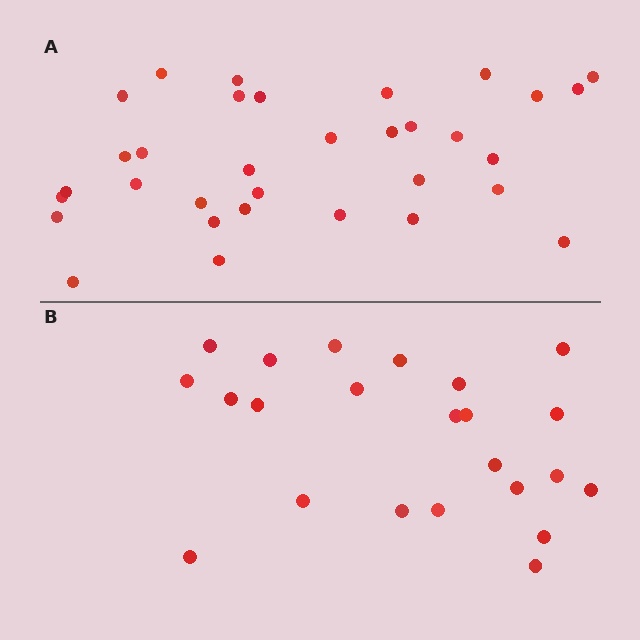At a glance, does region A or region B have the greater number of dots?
Region A (the top region) has more dots.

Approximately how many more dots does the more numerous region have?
Region A has roughly 10 or so more dots than region B.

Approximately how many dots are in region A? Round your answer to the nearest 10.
About 30 dots. (The exact count is 33, which rounds to 30.)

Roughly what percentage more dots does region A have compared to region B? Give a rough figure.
About 45% more.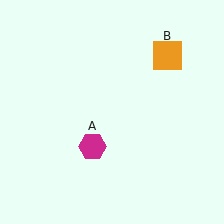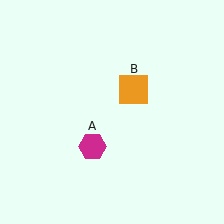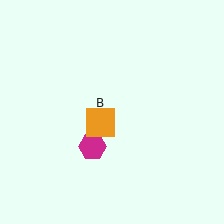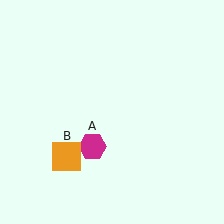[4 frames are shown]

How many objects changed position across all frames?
1 object changed position: orange square (object B).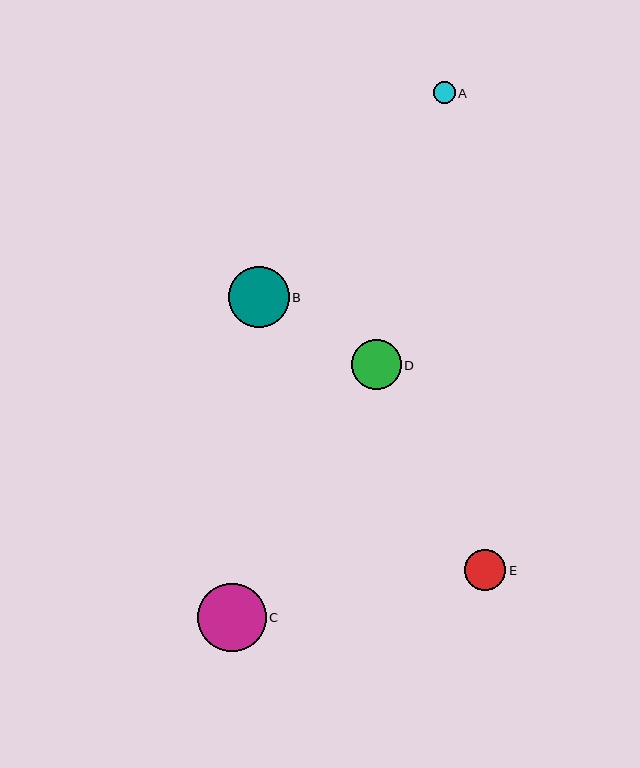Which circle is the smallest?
Circle A is the smallest with a size of approximately 22 pixels.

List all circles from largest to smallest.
From largest to smallest: C, B, D, E, A.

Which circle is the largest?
Circle C is the largest with a size of approximately 68 pixels.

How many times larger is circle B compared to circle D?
Circle B is approximately 1.2 times the size of circle D.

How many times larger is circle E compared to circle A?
Circle E is approximately 1.9 times the size of circle A.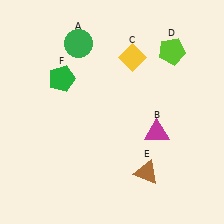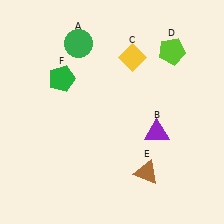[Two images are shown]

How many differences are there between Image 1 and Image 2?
There is 1 difference between the two images.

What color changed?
The triangle (B) changed from magenta in Image 1 to purple in Image 2.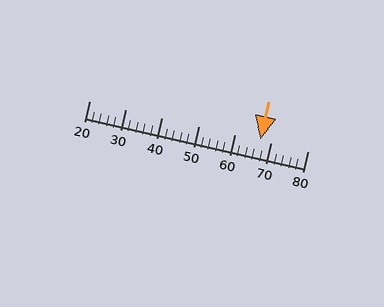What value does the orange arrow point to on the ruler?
The orange arrow points to approximately 67.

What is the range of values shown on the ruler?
The ruler shows values from 20 to 80.